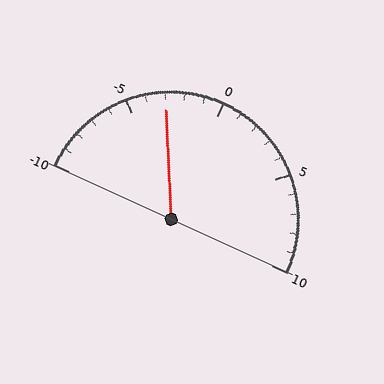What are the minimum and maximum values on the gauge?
The gauge ranges from -10 to 10.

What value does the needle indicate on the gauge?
The needle indicates approximately -3.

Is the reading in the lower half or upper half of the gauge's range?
The reading is in the lower half of the range (-10 to 10).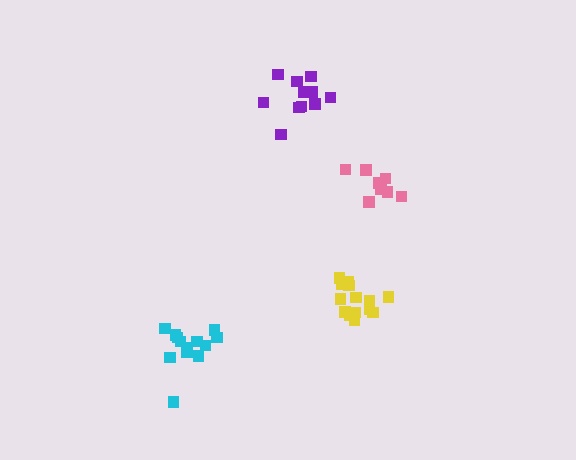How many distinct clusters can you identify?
There are 4 distinct clusters.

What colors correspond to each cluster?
The clusters are colored: yellow, cyan, pink, purple.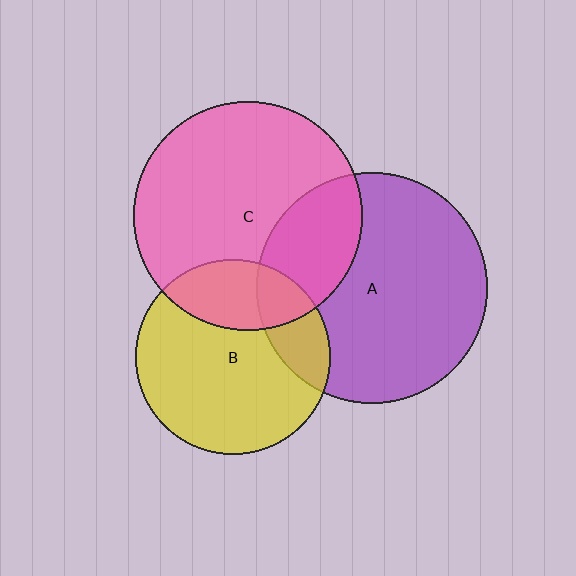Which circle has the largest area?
Circle A (purple).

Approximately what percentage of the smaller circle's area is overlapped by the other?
Approximately 25%.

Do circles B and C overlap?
Yes.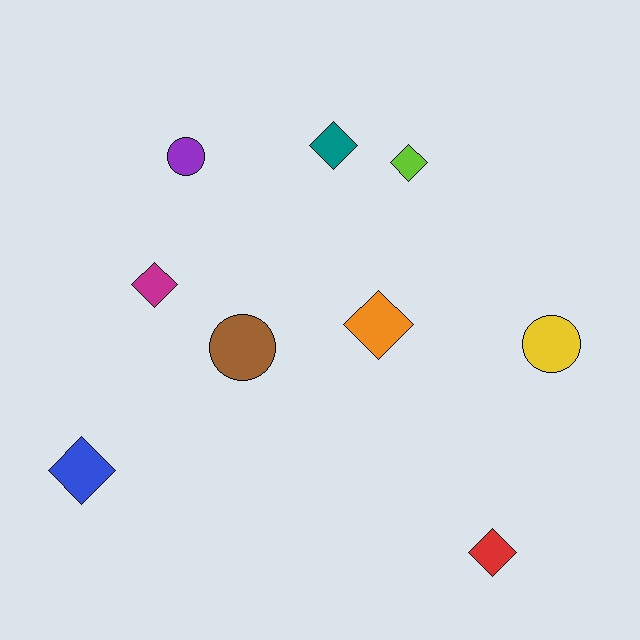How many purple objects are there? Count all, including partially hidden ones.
There is 1 purple object.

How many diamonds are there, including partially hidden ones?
There are 6 diamonds.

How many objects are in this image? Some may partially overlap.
There are 9 objects.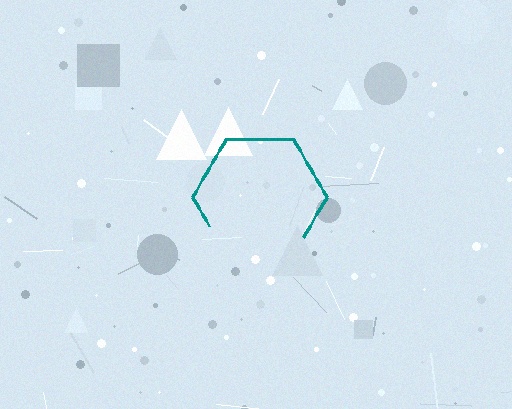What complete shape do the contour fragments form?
The contour fragments form a hexagon.